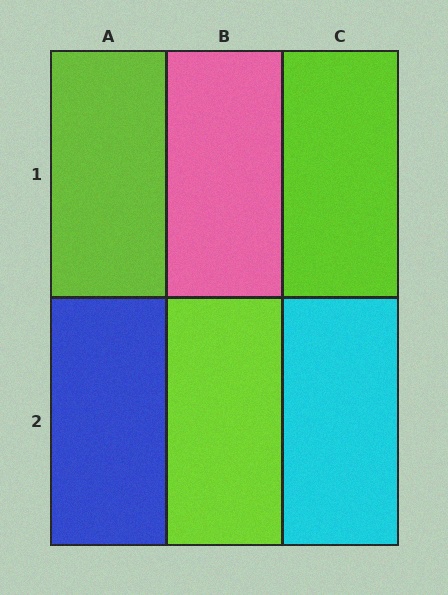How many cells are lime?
3 cells are lime.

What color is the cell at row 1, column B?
Pink.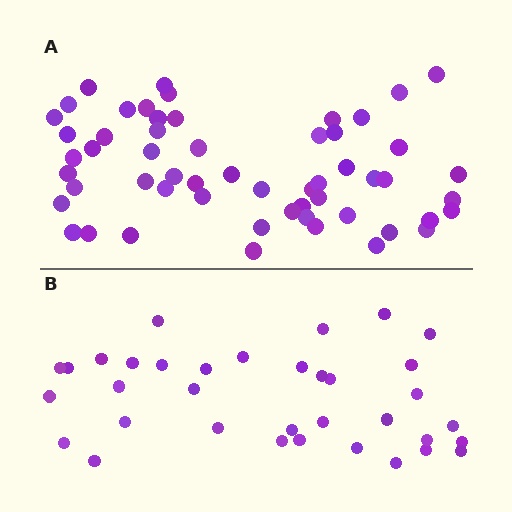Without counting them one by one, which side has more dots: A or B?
Region A (the top region) has more dots.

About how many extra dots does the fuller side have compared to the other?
Region A has approximately 20 more dots than region B.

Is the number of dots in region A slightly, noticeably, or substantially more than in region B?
Region A has substantially more. The ratio is roughly 1.6 to 1.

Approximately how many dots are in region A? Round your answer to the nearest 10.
About 60 dots. (The exact count is 56, which rounds to 60.)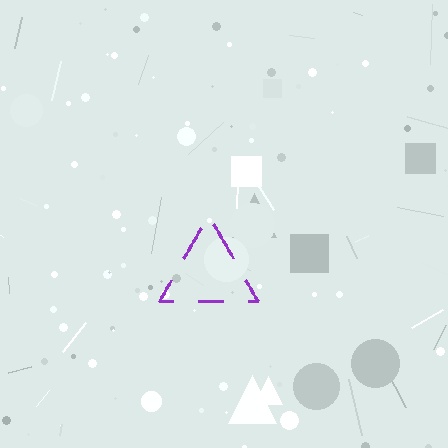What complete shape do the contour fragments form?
The contour fragments form a triangle.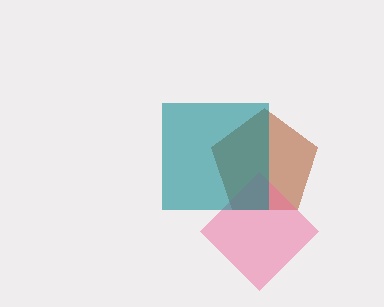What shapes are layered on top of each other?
The layered shapes are: a brown pentagon, a pink diamond, a teal square.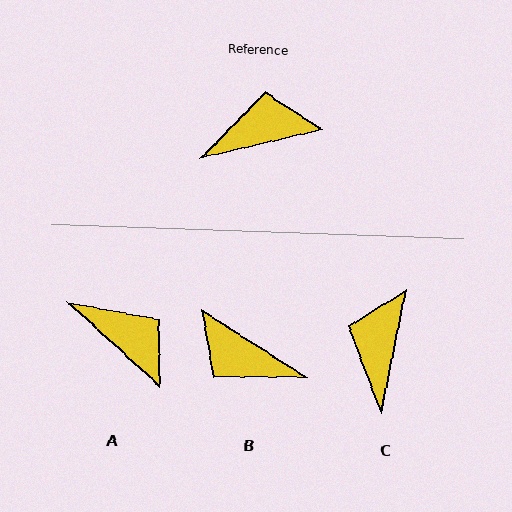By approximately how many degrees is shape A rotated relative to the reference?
Approximately 56 degrees clockwise.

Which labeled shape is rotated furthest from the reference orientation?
B, about 134 degrees away.